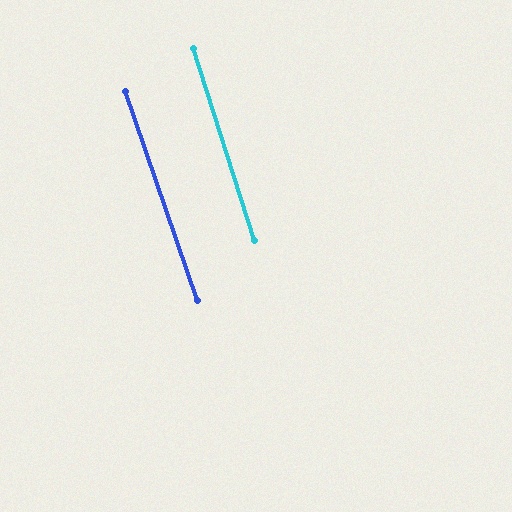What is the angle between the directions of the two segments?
Approximately 1 degree.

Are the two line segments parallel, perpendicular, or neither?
Parallel — their directions differ by only 1.5°.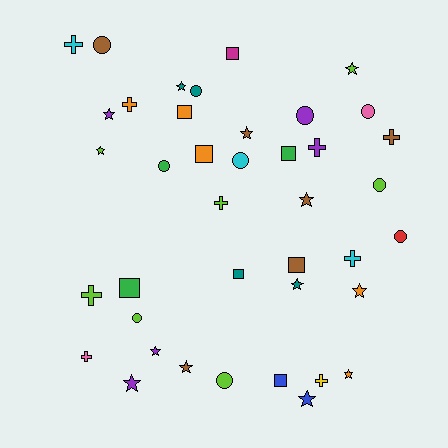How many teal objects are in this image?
There are 4 teal objects.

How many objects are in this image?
There are 40 objects.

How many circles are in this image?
There are 10 circles.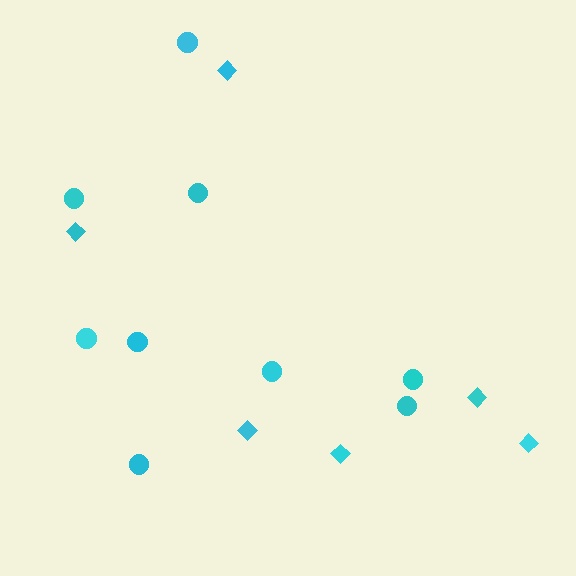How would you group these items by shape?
There are 2 groups: one group of circles (9) and one group of diamonds (6).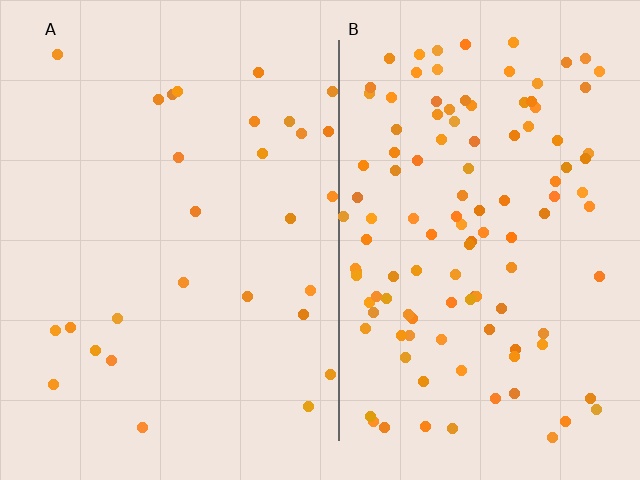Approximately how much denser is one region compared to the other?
Approximately 4.1× — region B over region A.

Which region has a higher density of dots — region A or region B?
B (the right).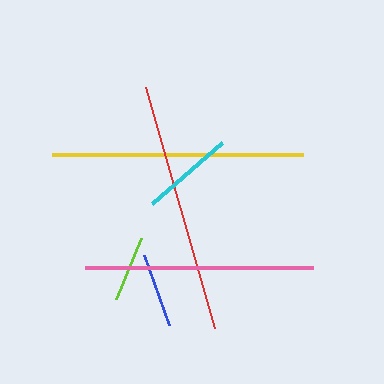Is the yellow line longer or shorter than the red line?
The red line is longer than the yellow line.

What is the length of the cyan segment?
The cyan segment is approximately 93 pixels long.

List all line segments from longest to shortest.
From longest to shortest: red, yellow, pink, cyan, blue, lime.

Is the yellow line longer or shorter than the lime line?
The yellow line is longer than the lime line.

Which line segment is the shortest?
The lime line is the shortest at approximately 66 pixels.